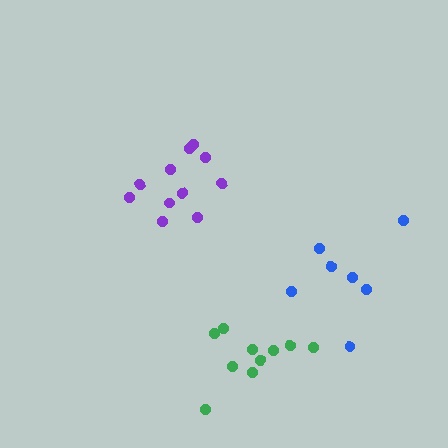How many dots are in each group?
Group 1: 10 dots, Group 2: 11 dots, Group 3: 7 dots (28 total).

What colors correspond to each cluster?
The clusters are colored: green, purple, blue.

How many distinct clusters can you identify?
There are 3 distinct clusters.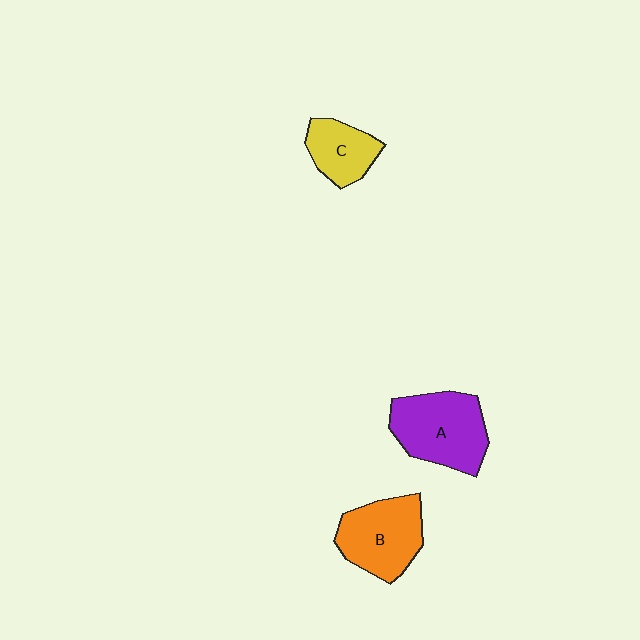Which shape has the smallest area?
Shape C (yellow).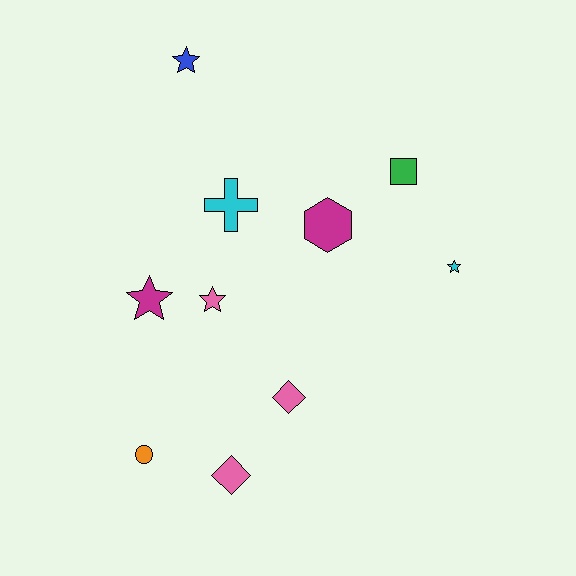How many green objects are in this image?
There is 1 green object.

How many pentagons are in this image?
There are no pentagons.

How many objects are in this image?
There are 10 objects.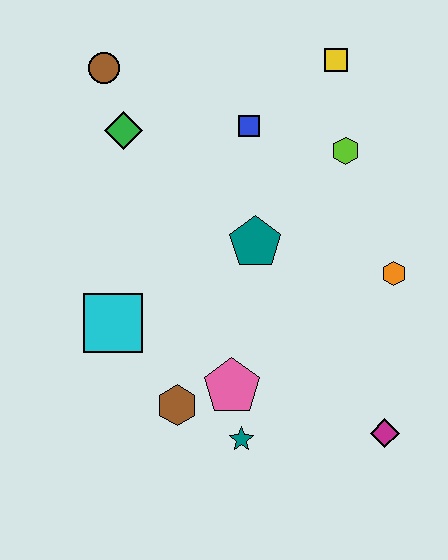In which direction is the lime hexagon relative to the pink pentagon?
The lime hexagon is above the pink pentagon.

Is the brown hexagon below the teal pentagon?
Yes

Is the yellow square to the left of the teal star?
No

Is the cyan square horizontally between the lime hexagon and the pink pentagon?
No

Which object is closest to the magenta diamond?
The teal star is closest to the magenta diamond.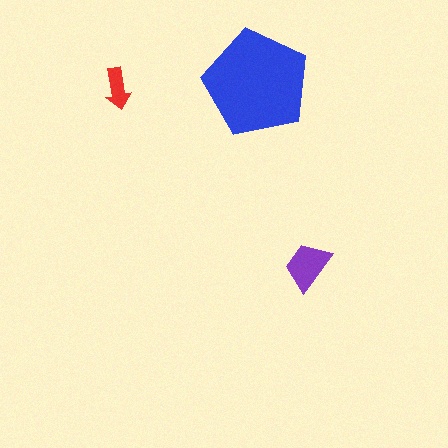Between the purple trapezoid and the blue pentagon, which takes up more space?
The blue pentagon.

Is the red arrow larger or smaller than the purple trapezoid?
Smaller.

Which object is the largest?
The blue pentagon.